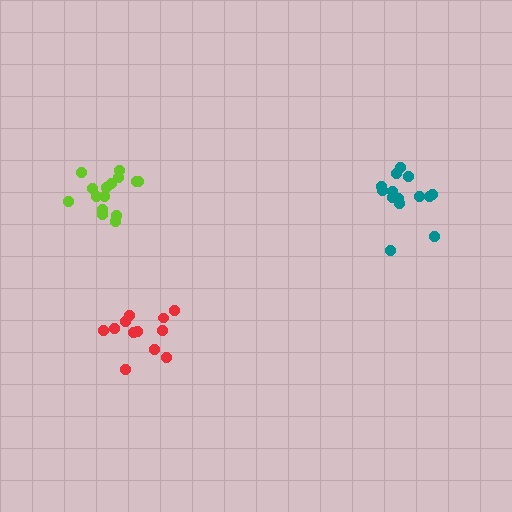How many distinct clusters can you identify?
There are 3 distinct clusters.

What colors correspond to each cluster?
The clusters are colored: teal, lime, red.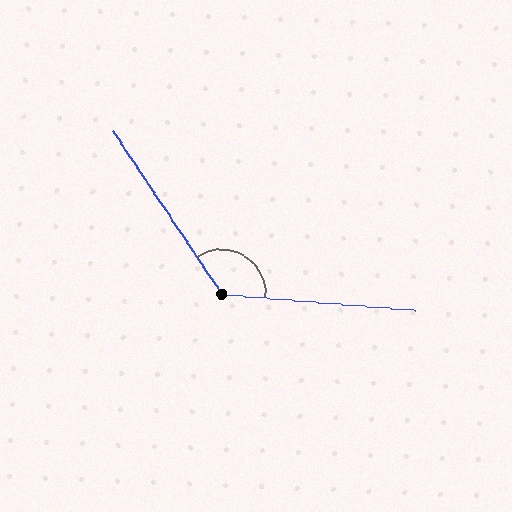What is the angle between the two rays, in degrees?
Approximately 129 degrees.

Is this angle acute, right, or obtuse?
It is obtuse.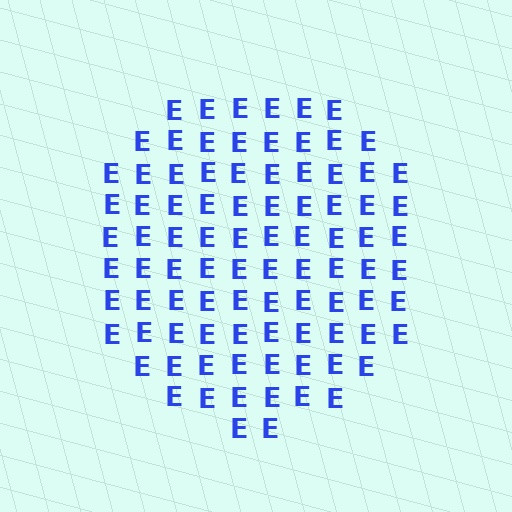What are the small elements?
The small elements are letter E's.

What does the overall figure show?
The overall figure shows a circle.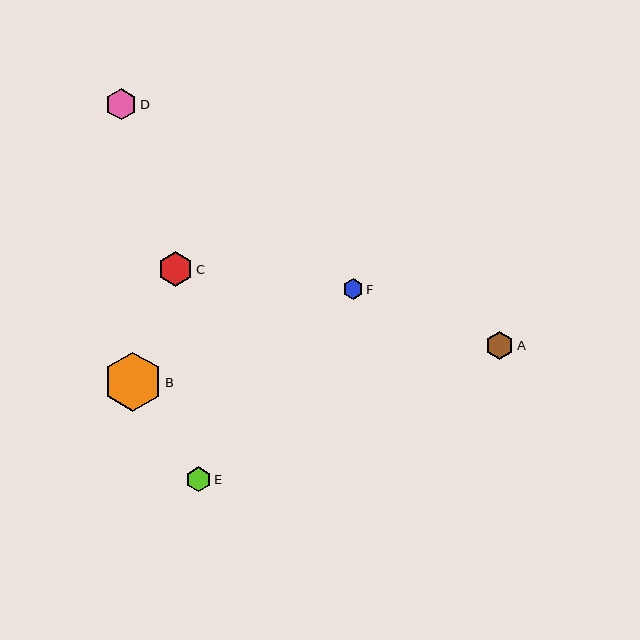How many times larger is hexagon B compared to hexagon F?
Hexagon B is approximately 2.9 times the size of hexagon F.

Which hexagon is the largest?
Hexagon B is the largest with a size of approximately 59 pixels.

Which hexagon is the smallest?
Hexagon F is the smallest with a size of approximately 20 pixels.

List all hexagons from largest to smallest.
From largest to smallest: B, C, D, A, E, F.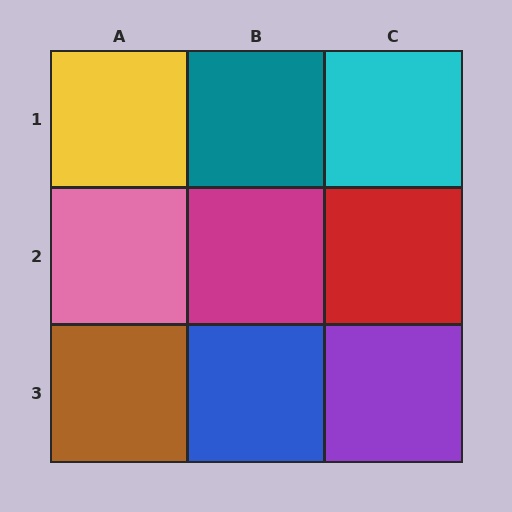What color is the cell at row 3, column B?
Blue.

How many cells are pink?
1 cell is pink.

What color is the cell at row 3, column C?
Purple.